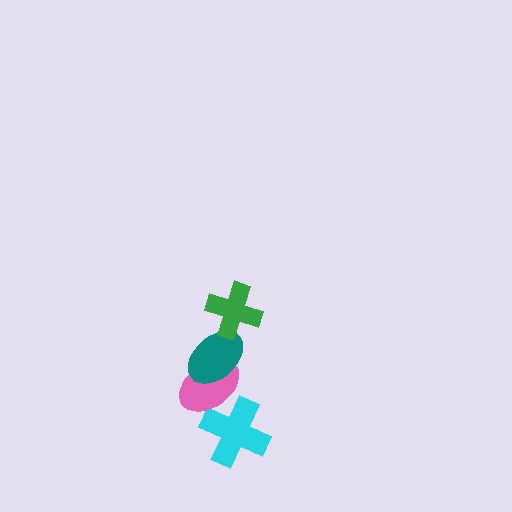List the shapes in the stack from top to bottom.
From top to bottom: the green cross, the teal ellipse, the pink ellipse, the cyan cross.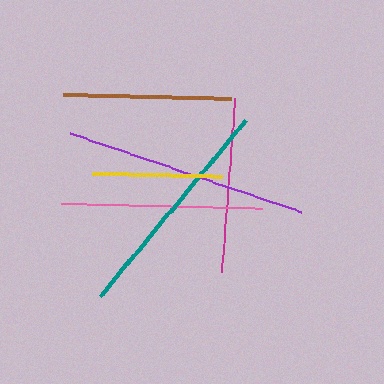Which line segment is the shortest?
The yellow line is the shortest at approximately 130 pixels.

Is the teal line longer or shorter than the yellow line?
The teal line is longer than the yellow line.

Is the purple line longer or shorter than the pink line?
The purple line is longer than the pink line.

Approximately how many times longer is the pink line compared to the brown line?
The pink line is approximately 1.2 times the length of the brown line.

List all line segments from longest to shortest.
From longest to shortest: purple, teal, pink, magenta, brown, yellow.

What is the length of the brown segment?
The brown segment is approximately 168 pixels long.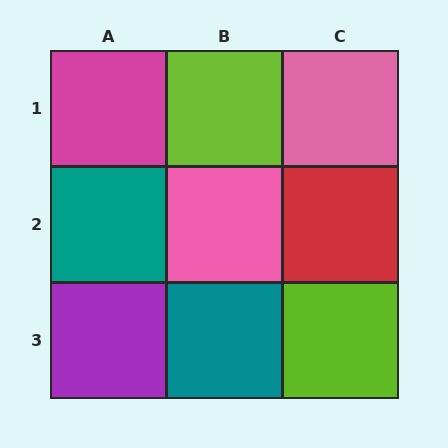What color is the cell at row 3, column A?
Purple.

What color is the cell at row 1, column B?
Lime.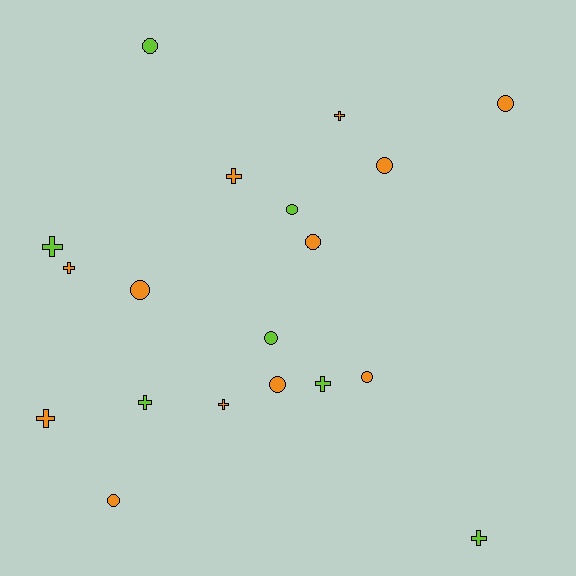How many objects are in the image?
There are 19 objects.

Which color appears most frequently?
Orange, with 12 objects.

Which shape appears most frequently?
Circle, with 10 objects.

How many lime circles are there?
There are 3 lime circles.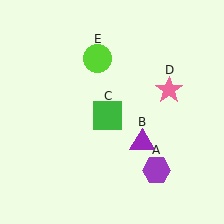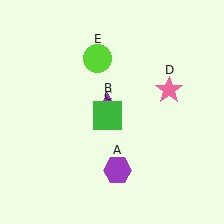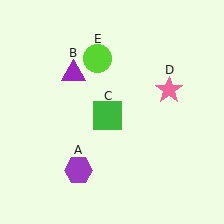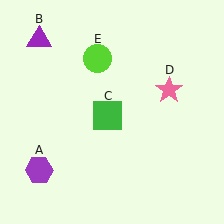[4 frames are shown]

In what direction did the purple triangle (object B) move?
The purple triangle (object B) moved up and to the left.